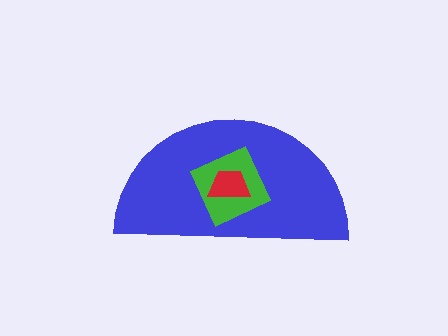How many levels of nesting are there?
3.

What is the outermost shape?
The blue semicircle.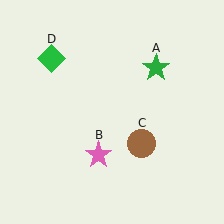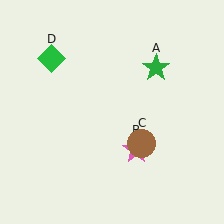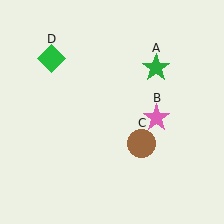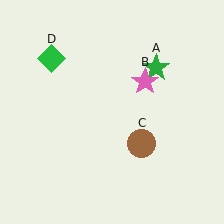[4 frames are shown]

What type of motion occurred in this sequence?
The pink star (object B) rotated counterclockwise around the center of the scene.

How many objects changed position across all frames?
1 object changed position: pink star (object B).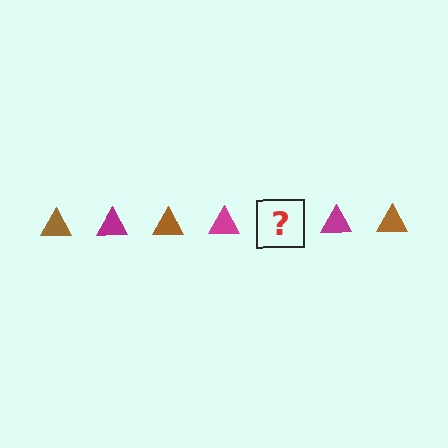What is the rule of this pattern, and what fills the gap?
The rule is that the pattern cycles through brown, magenta triangles. The gap should be filled with a brown triangle.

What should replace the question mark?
The question mark should be replaced with a brown triangle.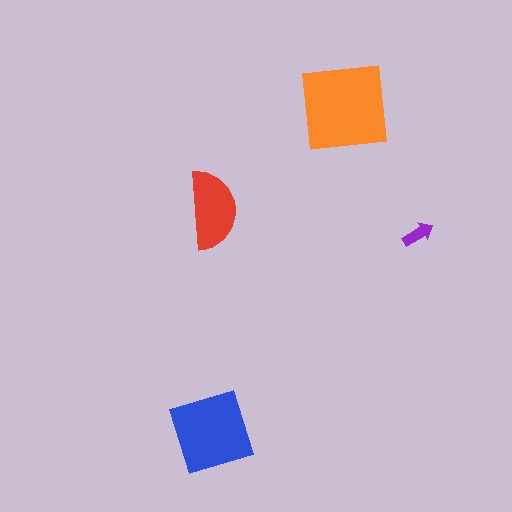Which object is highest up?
The orange square is topmost.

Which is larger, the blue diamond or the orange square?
The orange square.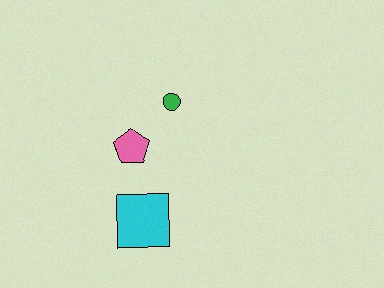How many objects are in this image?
There are 3 objects.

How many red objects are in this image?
There are no red objects.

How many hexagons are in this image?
There are no hexagons.